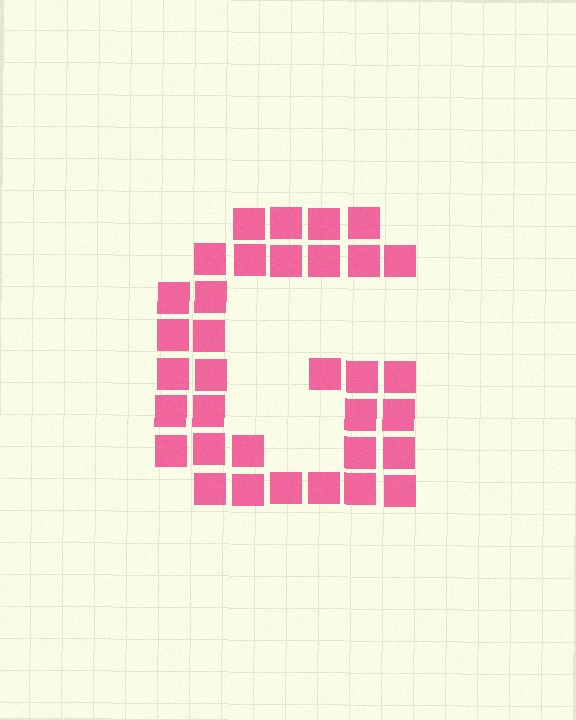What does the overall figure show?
The overall figure shows the letter G.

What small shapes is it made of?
It is made of small squares.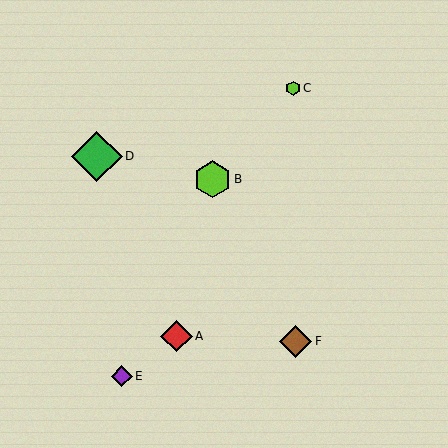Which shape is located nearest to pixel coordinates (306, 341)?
The brown diamond (labeled F) at (296, 341) is nearest to that location.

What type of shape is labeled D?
Shape D is a green diamond.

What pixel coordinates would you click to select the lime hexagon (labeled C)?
Click at (293, 88) to select the lime hexagon C.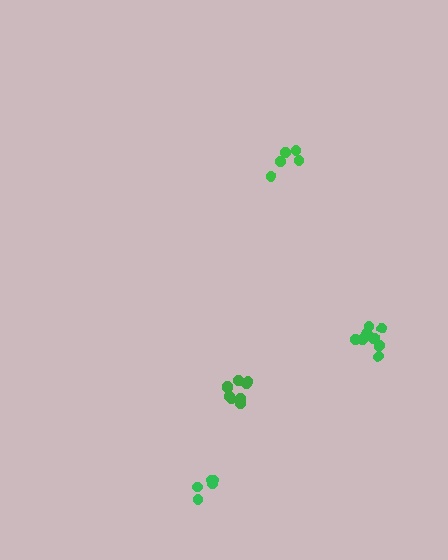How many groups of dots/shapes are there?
There are 4 groups.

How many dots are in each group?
Group 1: 9 dots, Group 2: 5 dots, Group 3: 5 dots, Group 4: 10 dots (29 total).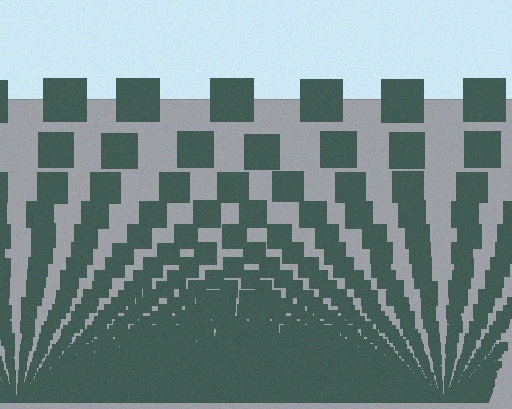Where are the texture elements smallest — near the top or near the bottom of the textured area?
Near the bottom.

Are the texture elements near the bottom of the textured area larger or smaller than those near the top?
Smaller. The gradient is inverted — elements near the bottom are smaller and denser.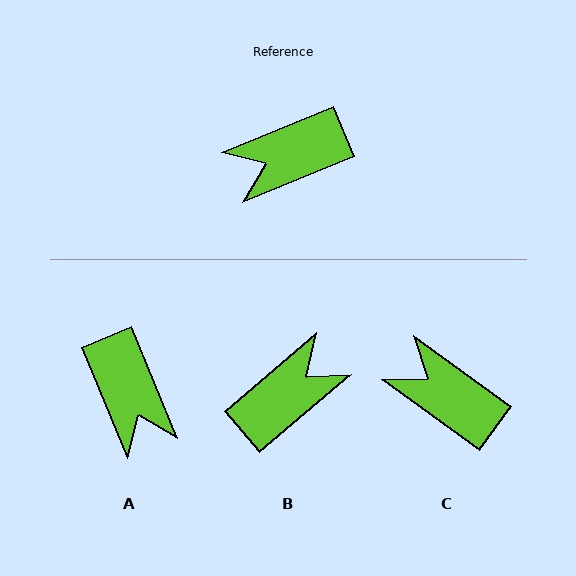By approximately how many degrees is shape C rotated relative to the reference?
Approximately 58 degrees clockwise.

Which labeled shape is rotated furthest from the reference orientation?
B, about 162 degrees away.